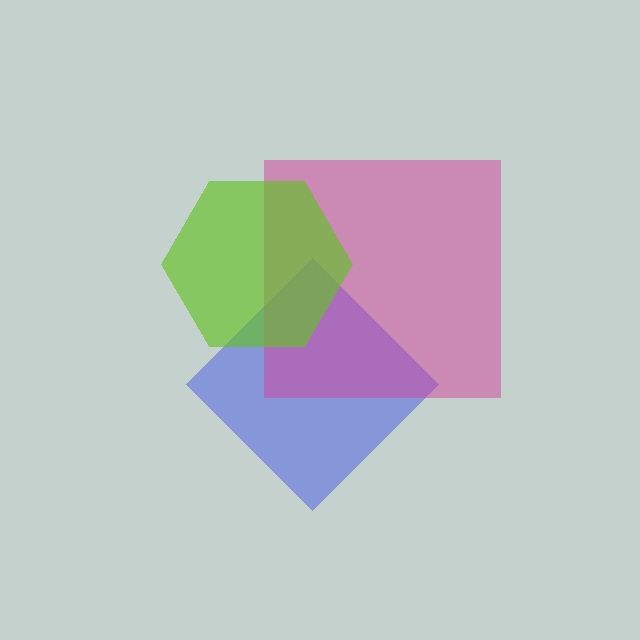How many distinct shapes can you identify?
There are 3 distinct shapes: a blue diamond, a magenta square, a lime hexagon.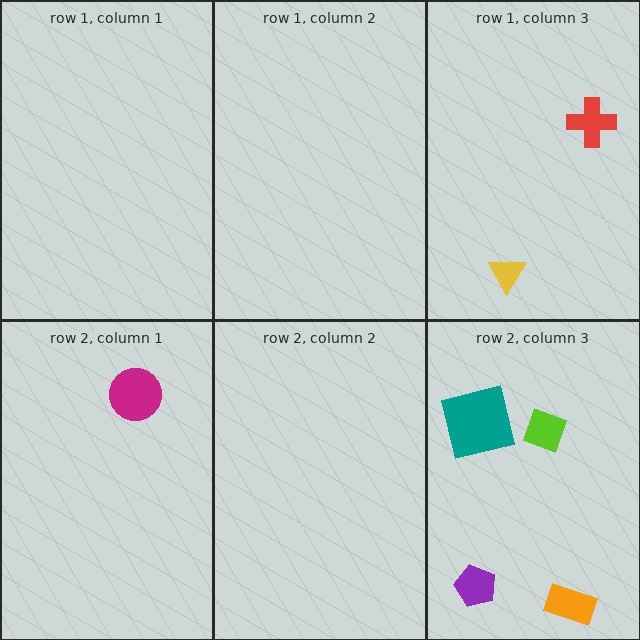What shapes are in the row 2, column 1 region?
The magenta circle.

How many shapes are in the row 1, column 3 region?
2.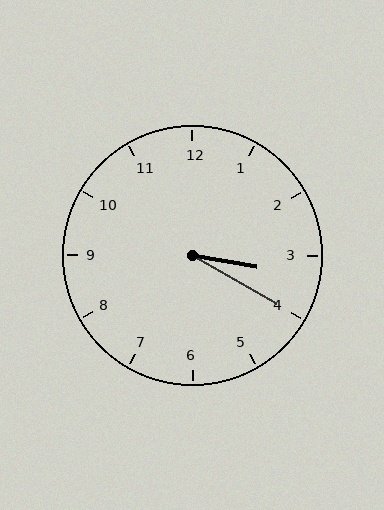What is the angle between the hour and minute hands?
Approximately 20 degrees.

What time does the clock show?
3:20.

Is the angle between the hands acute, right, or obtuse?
It is acute.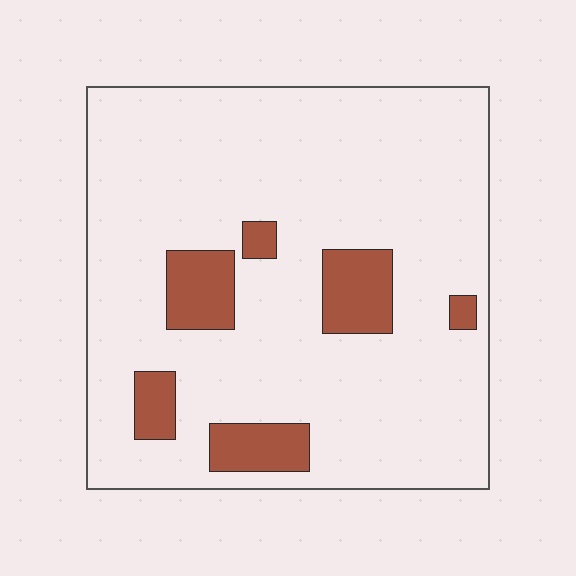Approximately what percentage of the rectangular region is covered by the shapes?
Approximately 15%.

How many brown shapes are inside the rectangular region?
6.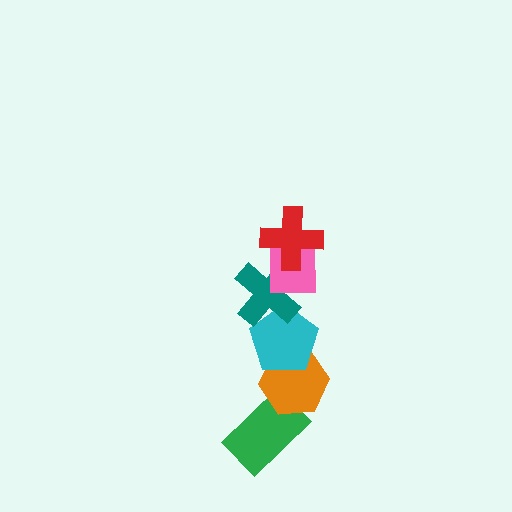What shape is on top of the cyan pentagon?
The teal cross is on top of the cyan pentagon.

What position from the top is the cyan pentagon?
The cyan pentagon is 4th from the top.